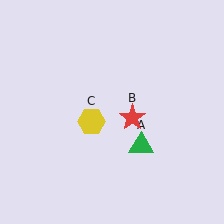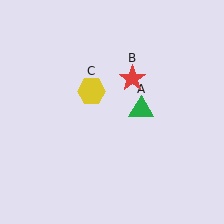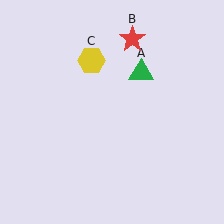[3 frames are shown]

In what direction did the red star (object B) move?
The red star (object B) moved up.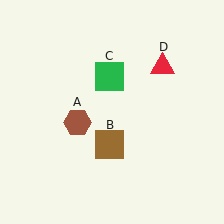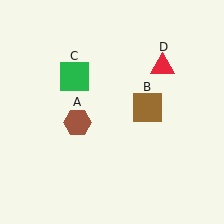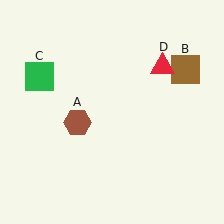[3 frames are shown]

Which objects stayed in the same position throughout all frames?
Brown hexagon (object A) and red triangle (object D) remained stationary.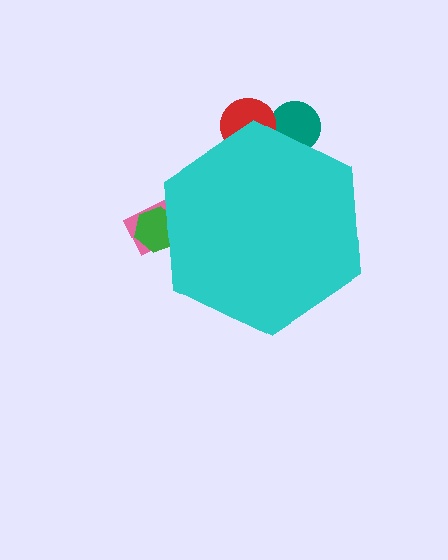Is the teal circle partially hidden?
Yes, the teal circle is partially hidden behind the cyan hexagon.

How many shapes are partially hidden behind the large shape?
4 shapes are partially hidden.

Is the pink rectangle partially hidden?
Yes, the pink rectangle is partially hidden behind the cyan hexagon.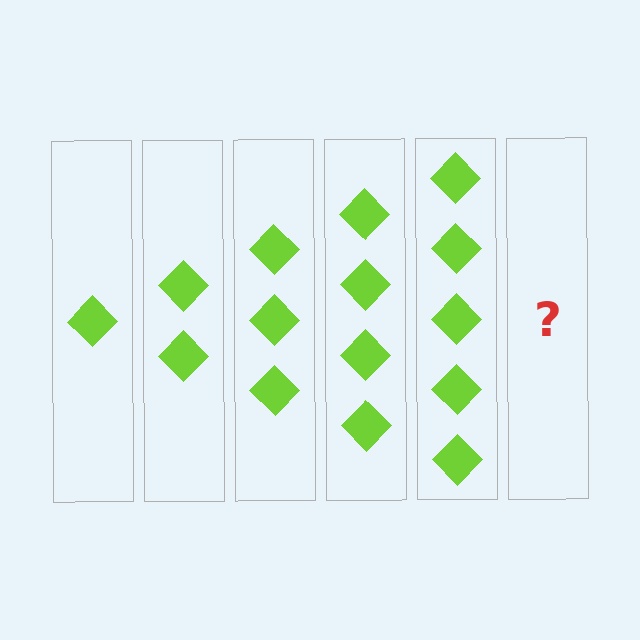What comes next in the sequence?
The next element should be 6 diamonds.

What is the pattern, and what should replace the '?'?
The pattern is that each step adds one more diamond. The '?' should be 6 diamonds.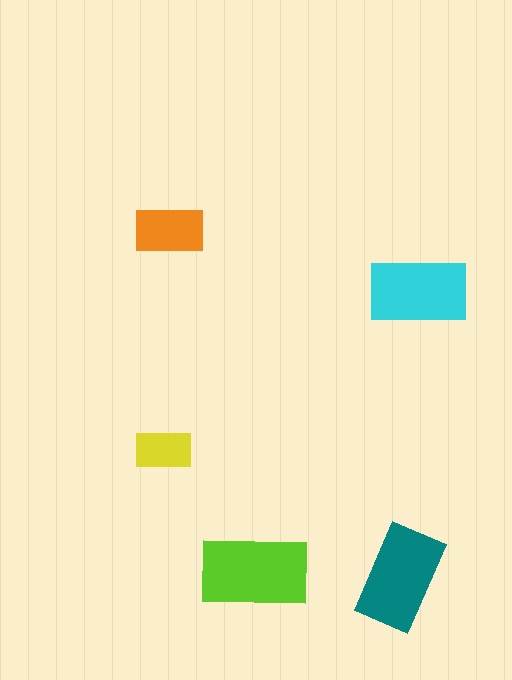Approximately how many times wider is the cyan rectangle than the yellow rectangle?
About 1.5 times wider.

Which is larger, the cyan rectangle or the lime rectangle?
The lime one.